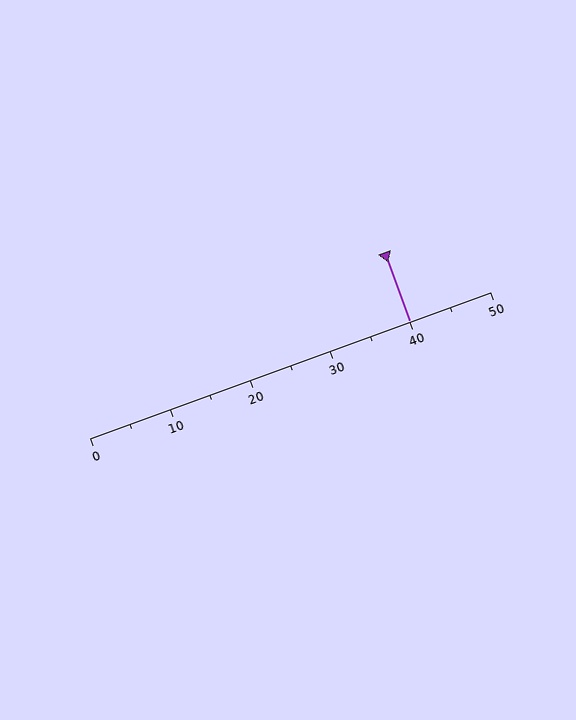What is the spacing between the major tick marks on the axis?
The major ticks are spaced 10 apart.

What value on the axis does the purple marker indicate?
The marker indicates approximately 40.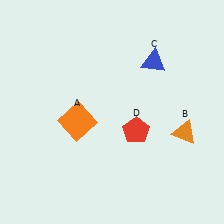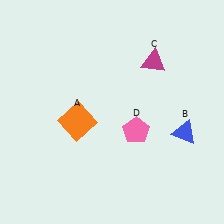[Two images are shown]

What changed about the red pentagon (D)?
In Image 1, D is red. In Image 2, it changed to pink.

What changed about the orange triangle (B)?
In Image 1, B is orange. In Image 2, it changed to blue.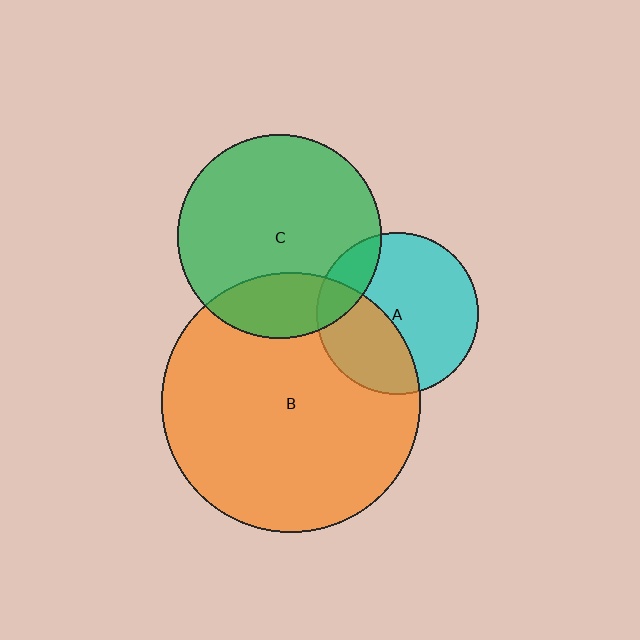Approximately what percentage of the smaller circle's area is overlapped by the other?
Approximately 15%.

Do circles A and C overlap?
Yes.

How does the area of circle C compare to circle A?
Approximately 1.6 times.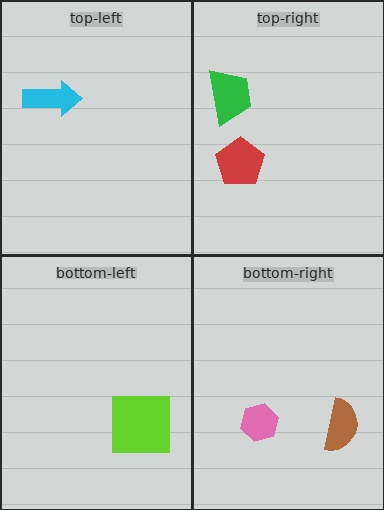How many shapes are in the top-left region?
1.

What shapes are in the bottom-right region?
The pink hexagon, the brown semicircle.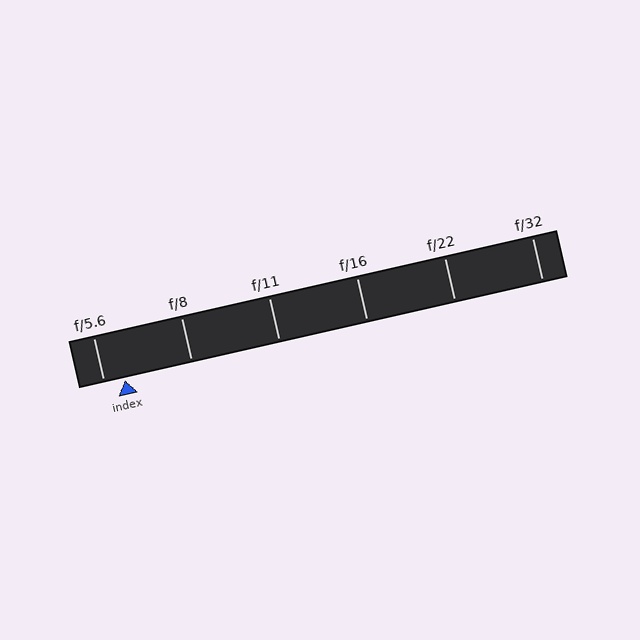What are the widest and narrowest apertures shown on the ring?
The widest aperture shown is f/5.6 and the narrowest is f/32.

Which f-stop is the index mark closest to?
The index mark is closest to f/5.6.